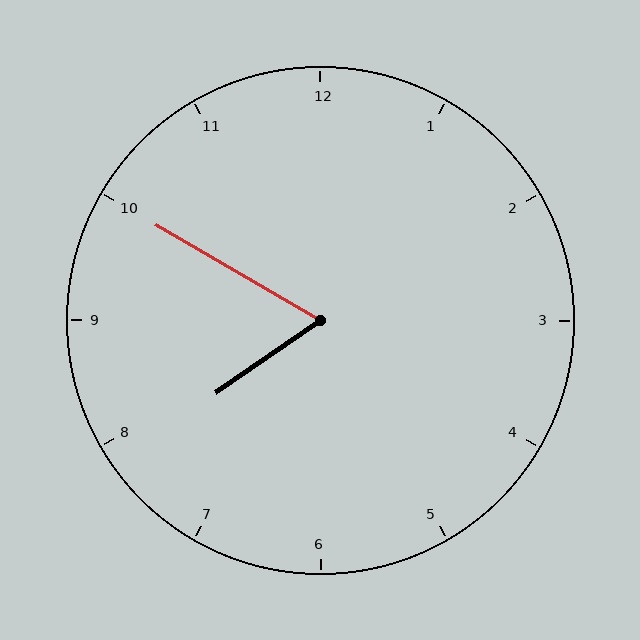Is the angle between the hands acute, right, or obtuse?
It is acute.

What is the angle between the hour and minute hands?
Approximately 65 degrees.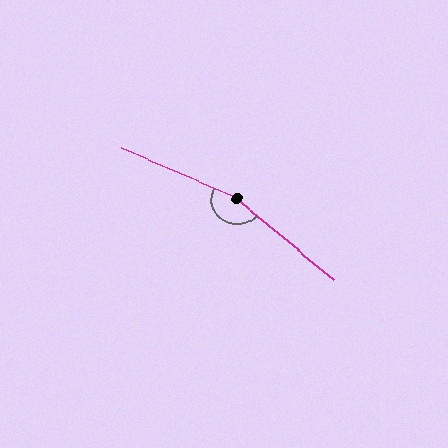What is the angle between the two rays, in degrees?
Approximately 163 degrees.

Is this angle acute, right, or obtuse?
It is obtuse.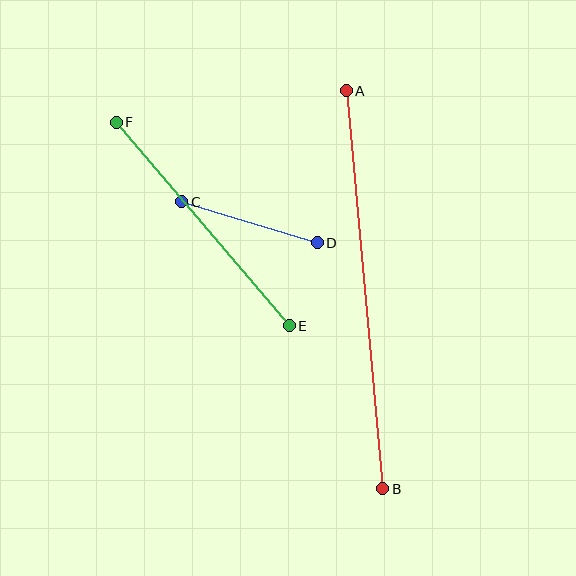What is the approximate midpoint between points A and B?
The midpoint is at approximately (365, 290) pixels.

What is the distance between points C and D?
The distance is approximately 142 pixels.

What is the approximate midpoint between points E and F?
The midpoint is at approximately (203, 224) pixels.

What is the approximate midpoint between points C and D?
The midpoint is at approximately (249, 222) pixels.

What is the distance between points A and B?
The distance is approximately 400 pixels.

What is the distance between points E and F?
The distance is approximately 267 pixels.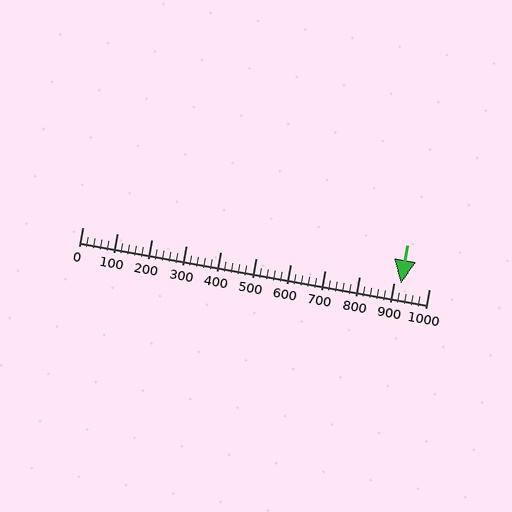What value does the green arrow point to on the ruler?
The green arrow points to approximately 920.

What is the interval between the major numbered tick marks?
The major tick marks are spaced 100 units apart.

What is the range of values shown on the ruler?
The ruler shows values from 0 to 1000.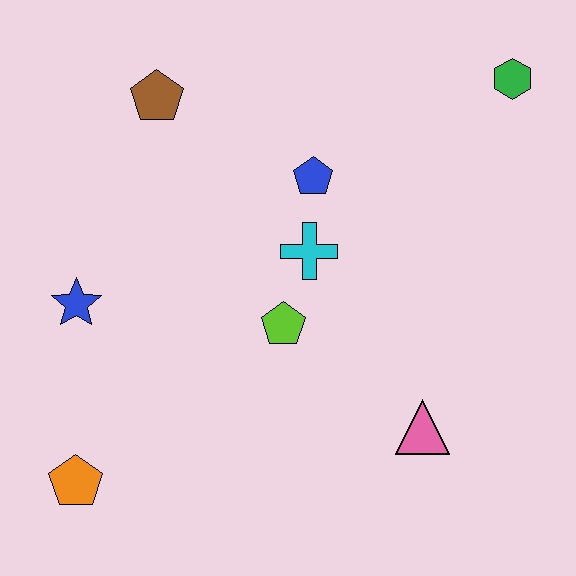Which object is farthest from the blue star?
The green hexagon is farthest from the blue star.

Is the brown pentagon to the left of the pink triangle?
Yes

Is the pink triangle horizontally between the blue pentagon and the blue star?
No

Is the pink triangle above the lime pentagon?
No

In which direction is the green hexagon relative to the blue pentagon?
The green hexagon is to the right of the blue pentagon.